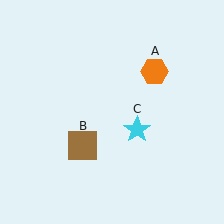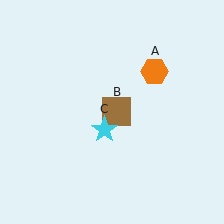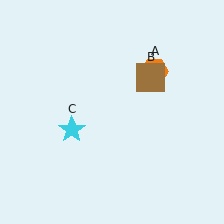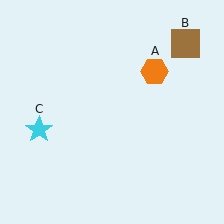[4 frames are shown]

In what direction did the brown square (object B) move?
The brown square (object B) moved up and to the right.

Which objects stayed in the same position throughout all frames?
Orange hexagon (object A) remained stationary.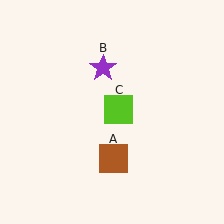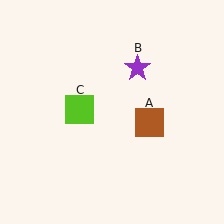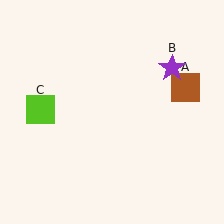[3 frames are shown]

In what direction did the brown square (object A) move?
The brown square (object A) moved up and to the right.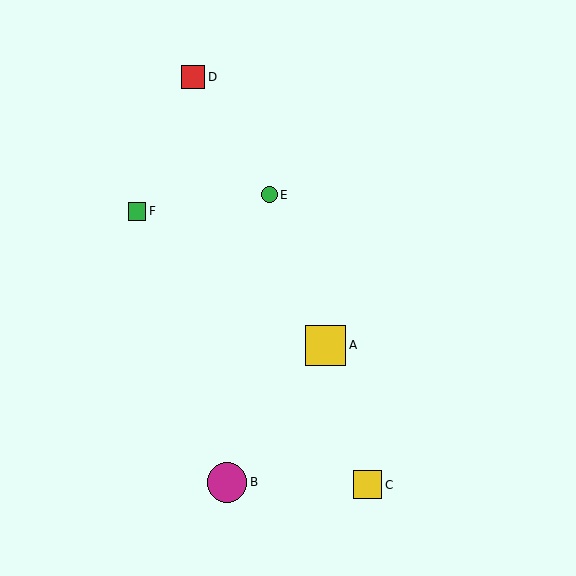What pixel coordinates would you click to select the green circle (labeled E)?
Click at (269, 195) to select the green circle E.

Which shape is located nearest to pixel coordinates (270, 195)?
The green circle (labeled E) at (269, 195) is nearest to that location.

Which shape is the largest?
The yellow square (labeled A) is the largest.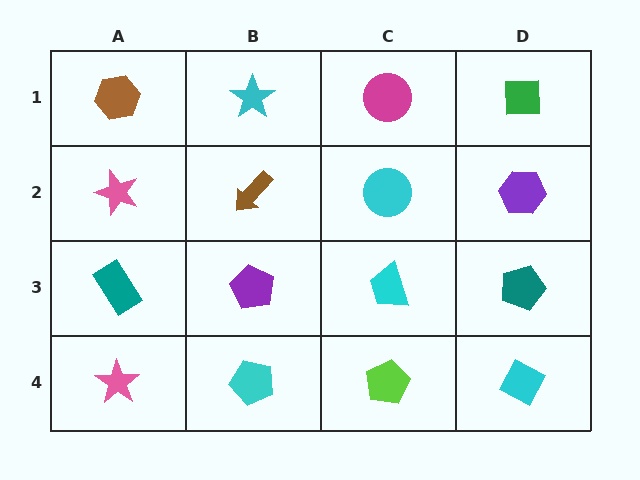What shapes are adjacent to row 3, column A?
A pink star (row 2, column A), a pink star (row 4, column A), a purple pentagon (row 3, column B).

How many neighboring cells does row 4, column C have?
3.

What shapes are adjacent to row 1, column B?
A brown arrow (row 2, column B), a brown hexagon (row 1, column A), a magenta circle (row 1, column C).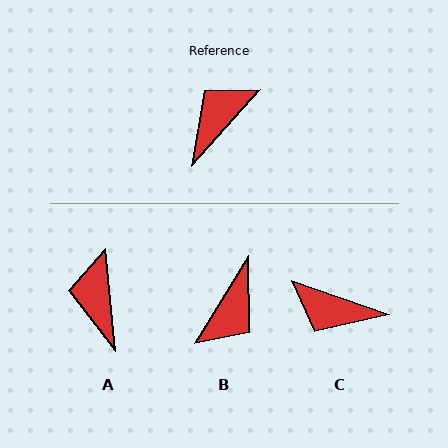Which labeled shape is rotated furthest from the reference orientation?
B, about 170 degrees away.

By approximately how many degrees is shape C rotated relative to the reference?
Approximately 113 degrees counter-clockwise.